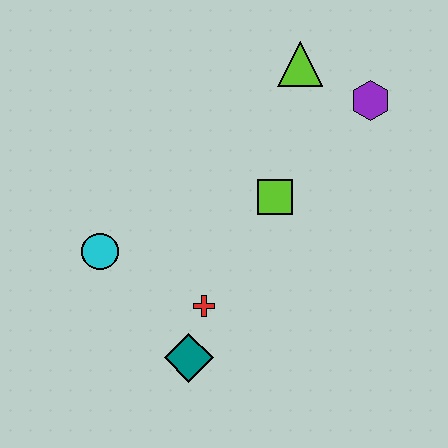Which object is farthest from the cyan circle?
The purple hexagon is farthest from the cyan circle.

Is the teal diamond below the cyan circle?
Yes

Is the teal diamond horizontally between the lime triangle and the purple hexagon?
No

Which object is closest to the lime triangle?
The purple hexagon is closest to the lime triangle.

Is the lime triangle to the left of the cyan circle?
No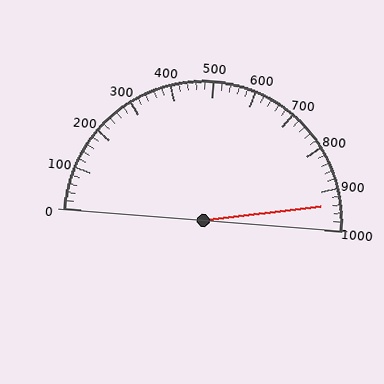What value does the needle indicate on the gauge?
The needle indicates approximately 940.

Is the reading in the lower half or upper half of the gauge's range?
The reading is in the upper half of the range (0 to 1000).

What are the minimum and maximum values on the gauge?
The gauge ranges from 0 to 1000.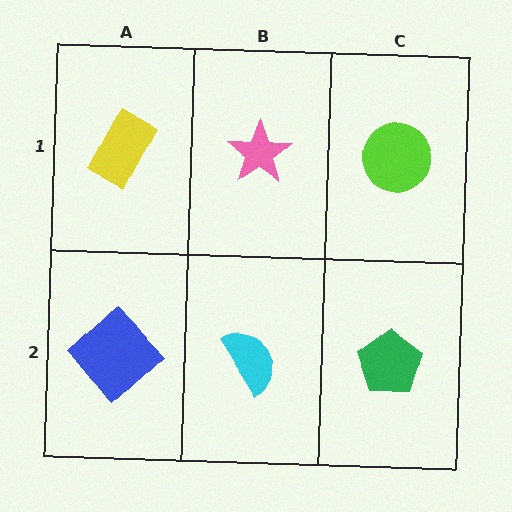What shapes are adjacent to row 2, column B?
A pink star (row 1, column B), a blue diamond (row 2, column A), a green pentagon (row 2, column C).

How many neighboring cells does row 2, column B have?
3.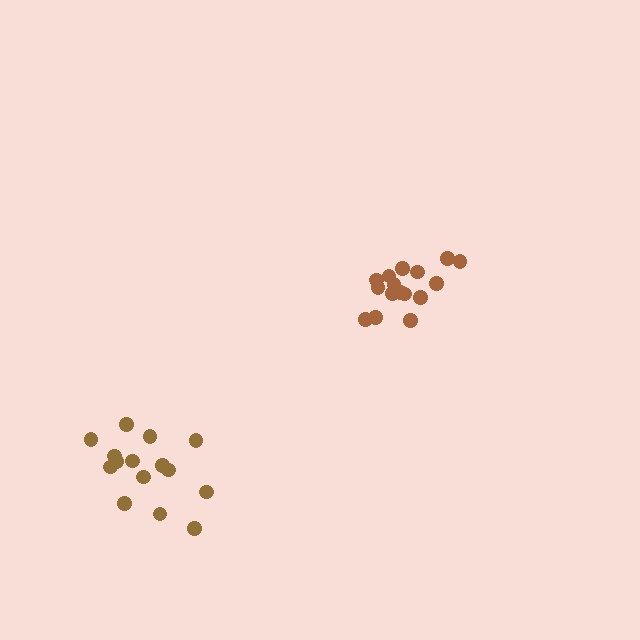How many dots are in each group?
Group 1: 15 dots, Group 2: 16 dots (31 total).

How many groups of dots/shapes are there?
There are 2 groups.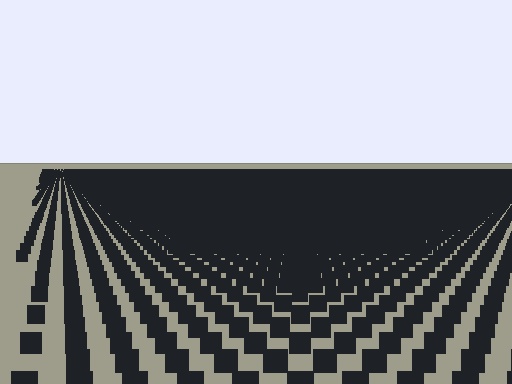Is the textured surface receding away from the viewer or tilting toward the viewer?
The surface is receding away from the viewer. Texture elements get smaller and denser toward the top.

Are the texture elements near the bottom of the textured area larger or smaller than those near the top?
Larger. Near the bottom, elements are closer to the viewer and appear at a bigger on-screen size.